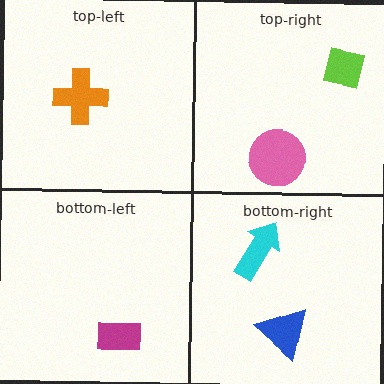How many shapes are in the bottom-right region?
2.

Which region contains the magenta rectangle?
The bottom-left region.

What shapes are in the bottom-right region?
The blue triangle, the cyan arrow.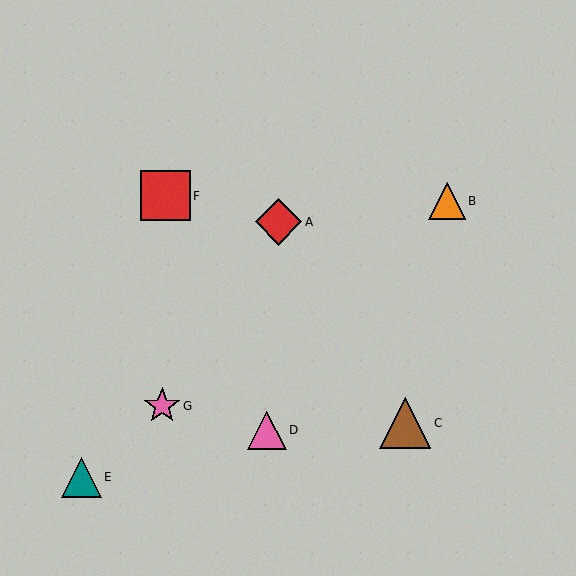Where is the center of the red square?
The center of the red square is at (165, 196).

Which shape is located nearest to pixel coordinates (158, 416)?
The pink star (labeled G) at (162, 406) is nearest to that location.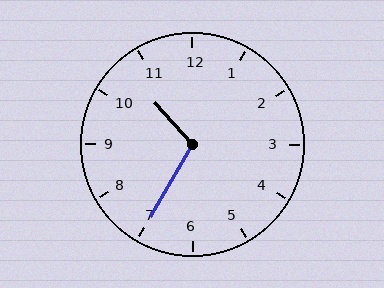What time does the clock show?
10:35.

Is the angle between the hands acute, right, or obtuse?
It is obtuse.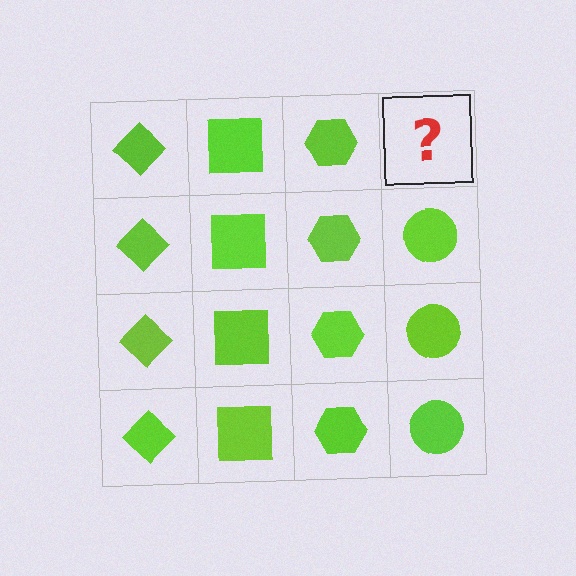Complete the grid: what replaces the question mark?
The question mark should be replaced with a lime circle.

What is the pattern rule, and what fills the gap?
The rule is that each column has a consistent shape. The gap should be filled with a lime circle.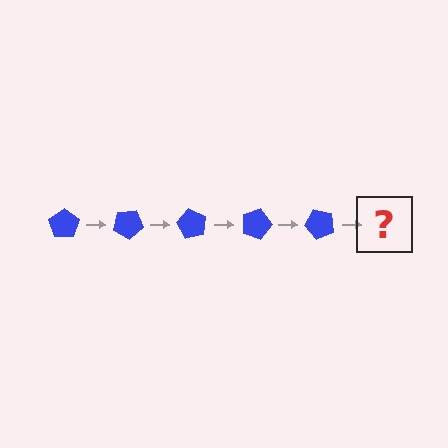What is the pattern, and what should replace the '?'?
The pattern is that the pentagon rotates 30 degrees each step. The '?' should be a blue pentagon rotated 150 degrees.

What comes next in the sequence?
The next element should be a blue pentagon rotated 150 degrees.